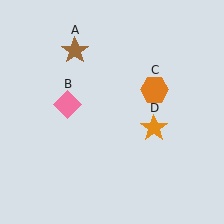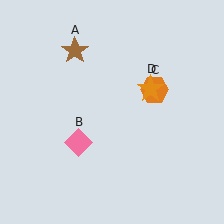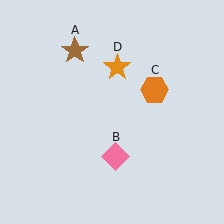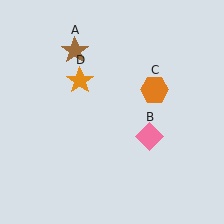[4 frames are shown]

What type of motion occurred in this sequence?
The pink diamond (object B), orange star (object D) rotated counterclockwise around the center of the scene.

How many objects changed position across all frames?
2 objects changed position: pink diamond (object B), orange star (object D).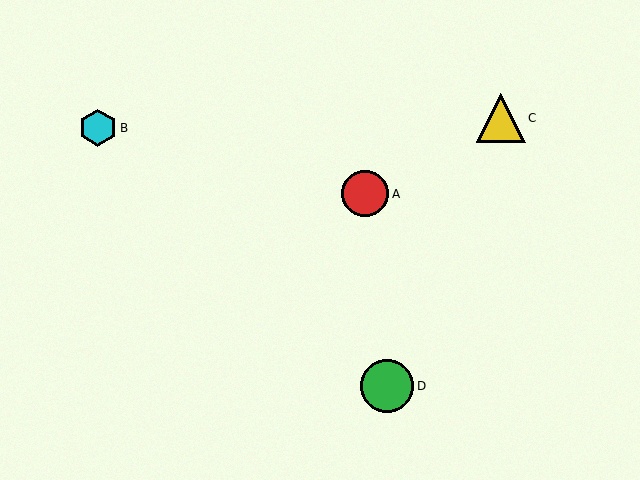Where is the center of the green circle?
The center of the green circle is at (387, 386).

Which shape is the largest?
The green circle (labeled D) is the largest.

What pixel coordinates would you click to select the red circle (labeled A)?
Click at (365, 194) to select the red circle A.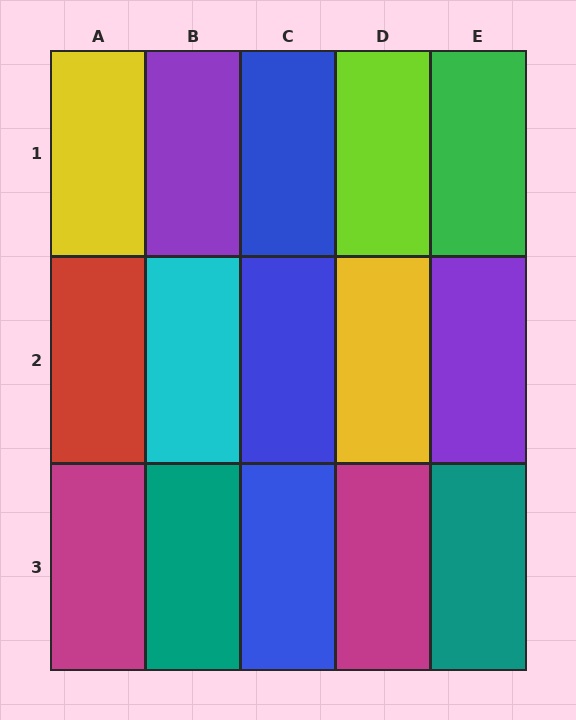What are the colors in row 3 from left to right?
Magenta, teal, blue, magenta, teal.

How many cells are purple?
2 cells are purple.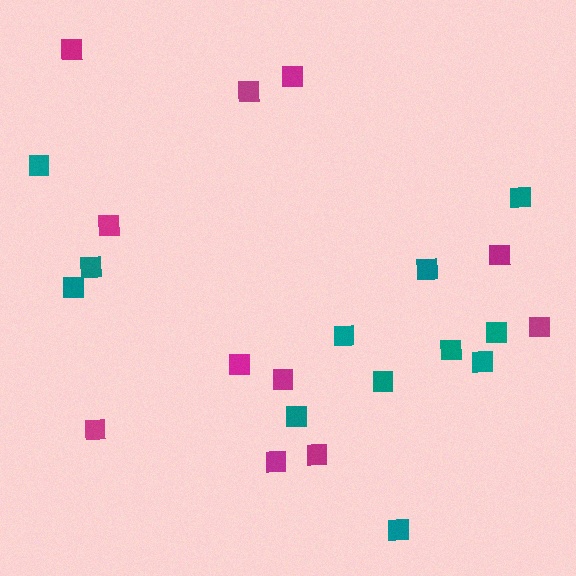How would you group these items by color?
There are 2 groups: one group of magenta squares (11) and one group of teal squares (12).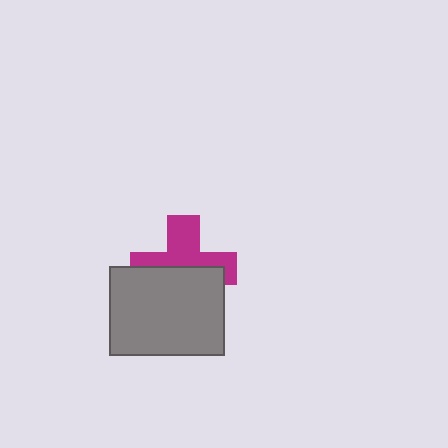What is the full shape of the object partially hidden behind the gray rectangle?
The partially hidden object is a magenta cross.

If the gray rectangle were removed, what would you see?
You would see the complete magenta cross.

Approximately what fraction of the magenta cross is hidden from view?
Roughly 51% of the magenta cross is hidden behind the gray rectangle.